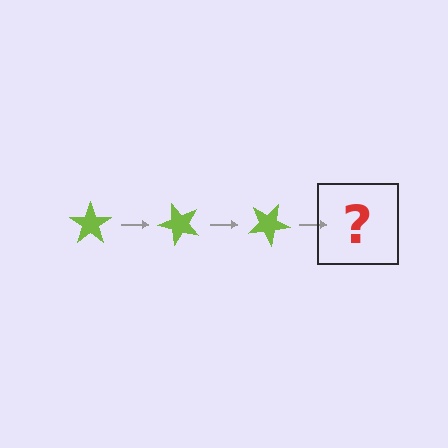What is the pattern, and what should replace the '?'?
The pattern is that the star rotates 50 degrees each step. The '?' should be a lime star rotated 150 degrees.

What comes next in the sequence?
The next element should be a lime star rotated 150 degrees.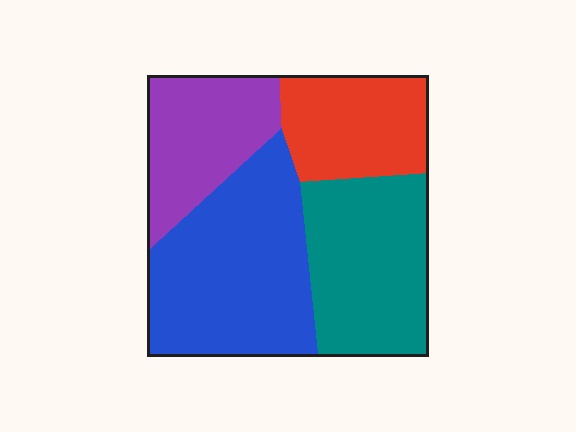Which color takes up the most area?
Blue, at roughly 35%.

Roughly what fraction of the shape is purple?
Purple covers about 20% of the shape.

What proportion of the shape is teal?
Teal covers roughly 25% of the shape.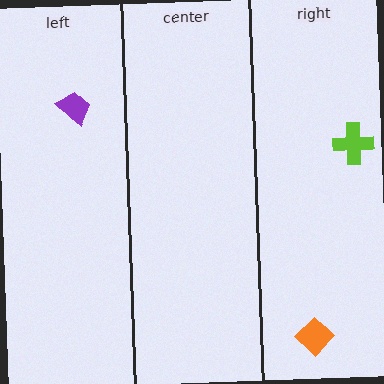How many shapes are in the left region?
1.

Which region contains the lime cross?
The right region.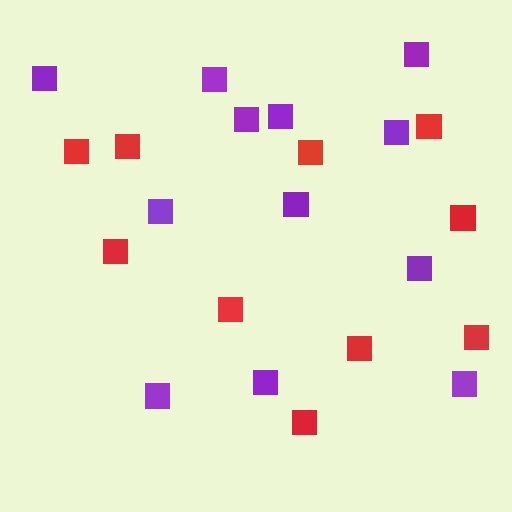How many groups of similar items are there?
There are 2 groups: one group of red squares (10) and one group of purple squares (12).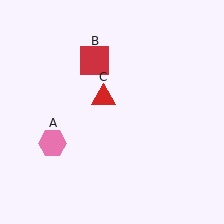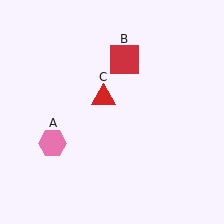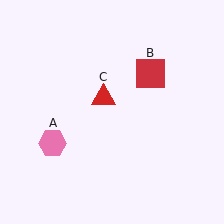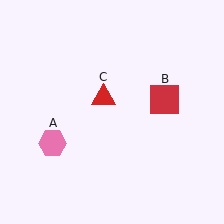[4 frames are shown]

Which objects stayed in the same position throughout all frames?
Pink hexagon (object A) and red triangle (object C) remained stationary.